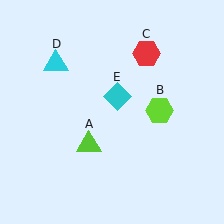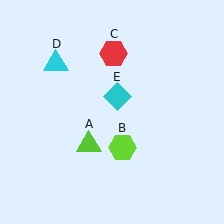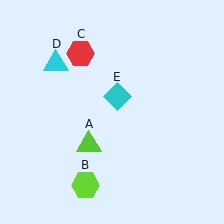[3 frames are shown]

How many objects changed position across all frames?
2 objects changed position: lime hexagon (object B), red hexagon (object C).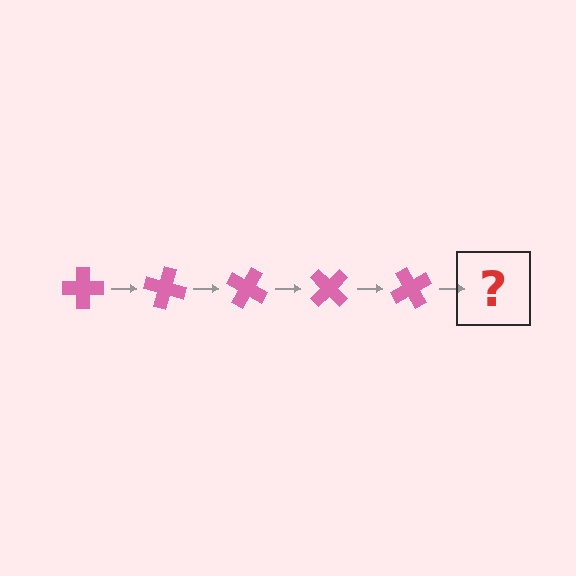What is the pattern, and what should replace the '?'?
The pattern is that the cross rotates 15 degrees each step. The '?' should be a pink cross rotated 75 degrees.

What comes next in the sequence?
The next element should be a pink cross rotated 75 degrees.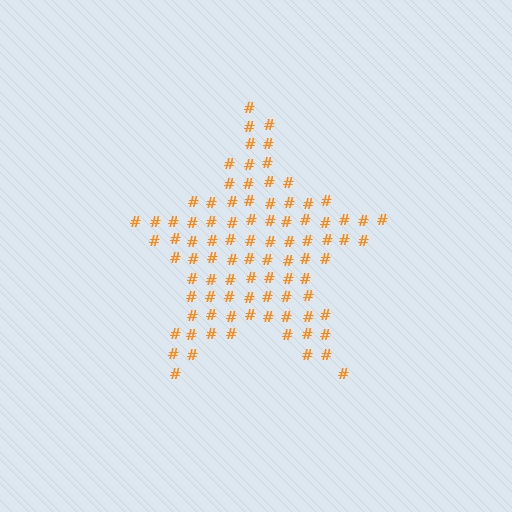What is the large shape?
The large shape is a star.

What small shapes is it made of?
It is made of small hash symbols.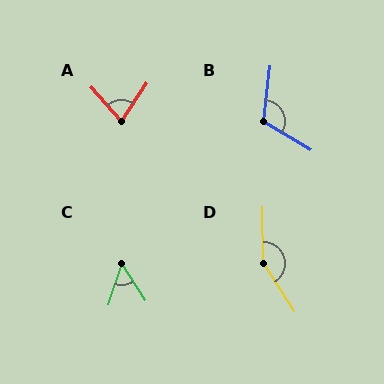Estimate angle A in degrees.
Approximately 75 degrees.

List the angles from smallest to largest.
C (51°), A (75°), B (114°), D (148°).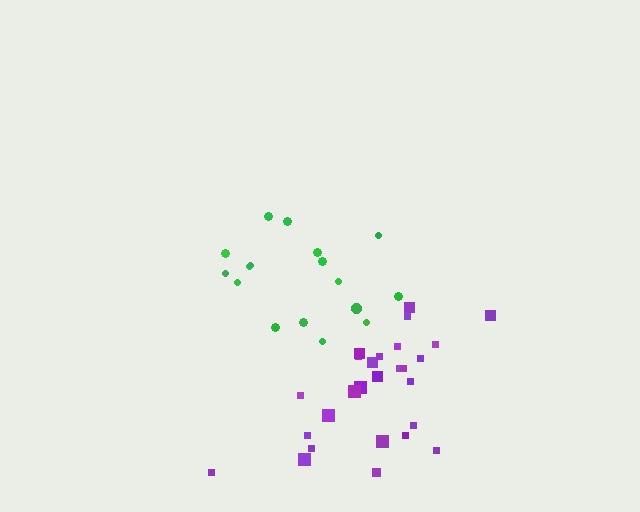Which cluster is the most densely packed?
Green.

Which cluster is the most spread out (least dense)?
Purple.